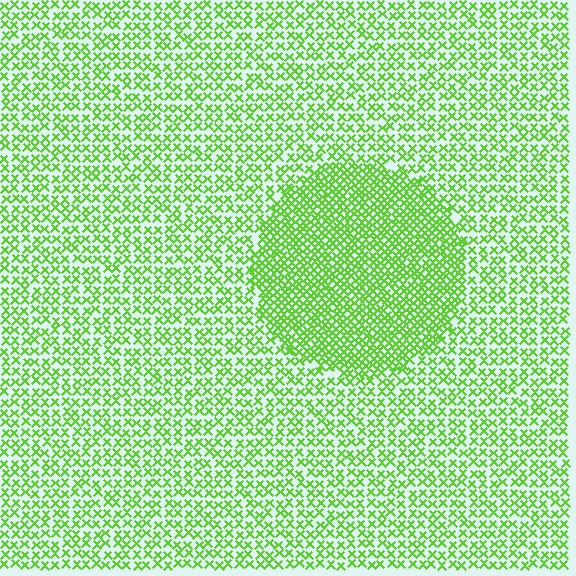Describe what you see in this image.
The image contains small lime elements arranged at two different densities. A circle-shaped region is visible where the elements are more densely packed than the surrounding area.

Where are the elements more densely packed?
The elements are more densely packed inside the circle boundary.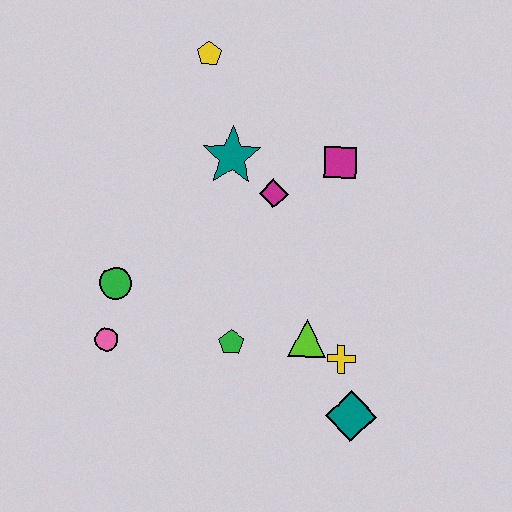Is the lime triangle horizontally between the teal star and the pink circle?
No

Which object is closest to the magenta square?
The magenta diamond is closest to the magenta square.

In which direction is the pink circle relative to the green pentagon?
The pink circle is to the left of the green pentagon.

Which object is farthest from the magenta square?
The pink circle is farthest from the magenta square.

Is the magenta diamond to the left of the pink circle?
No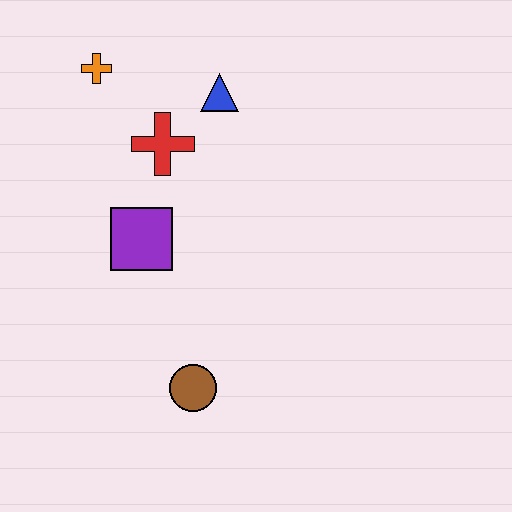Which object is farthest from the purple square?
The orange cross is farthest from the purple square.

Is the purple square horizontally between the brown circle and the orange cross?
Yes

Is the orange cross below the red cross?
No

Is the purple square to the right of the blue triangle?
No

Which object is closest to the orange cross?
The red cross is closest to the orange cross.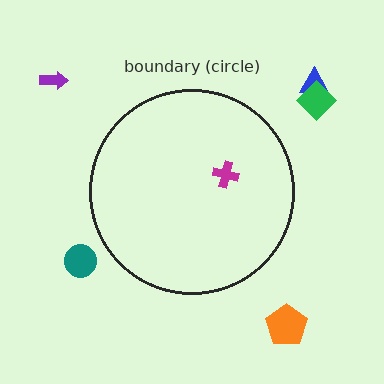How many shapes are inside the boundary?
1 inside, 5 outside.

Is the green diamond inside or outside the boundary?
Outside.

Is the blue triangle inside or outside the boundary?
Outside.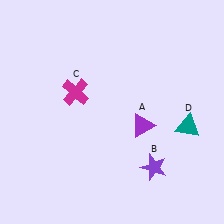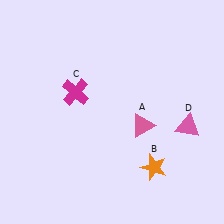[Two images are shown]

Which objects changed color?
A changed from purple to pink. B changed from purple to orange. D changed from teal to pink.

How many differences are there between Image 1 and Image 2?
There are 3 differences between the two images.